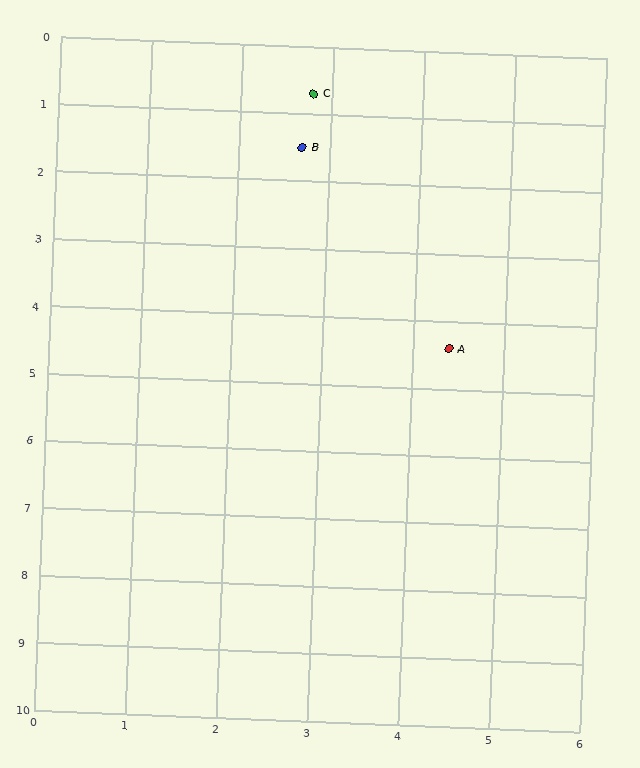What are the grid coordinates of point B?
Point B is at approximately (2.7, 1.5).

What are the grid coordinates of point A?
Point A is at approximately (4.4, 4.4).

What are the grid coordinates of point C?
Point C is at approximately (2.8, 0.7).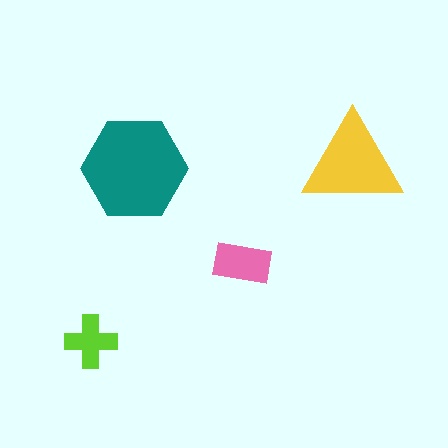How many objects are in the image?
There are 4 objects in the image.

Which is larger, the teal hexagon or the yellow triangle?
The teal hexagon.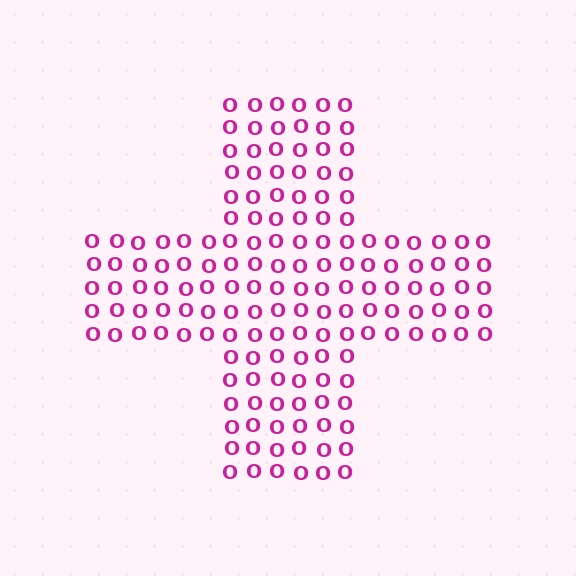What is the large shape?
The large shape is a cross.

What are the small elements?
The small elements are letter O's.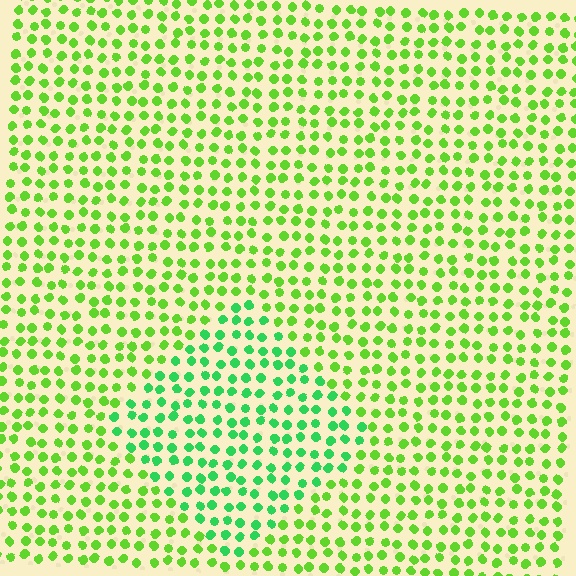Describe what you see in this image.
The image is filled with small lime elements in a uniform arrangement. A diamond-shaped region is visible where the elements are tinted to a slightly different hue, forming a subtle color boundary.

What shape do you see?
I see a diamond.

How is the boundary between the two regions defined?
The boundary is defined purely by a slight shift in hue (about 34 degrees). Spacing, size, and orientation are identical on both sides.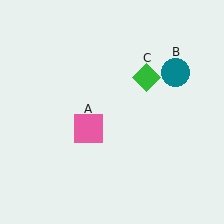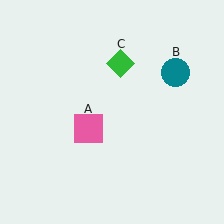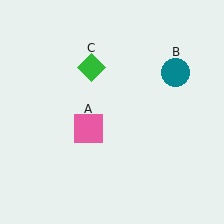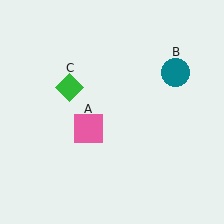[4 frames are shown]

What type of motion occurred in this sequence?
The green diamond (object C) rotated counterclockwise around the center of the scene.